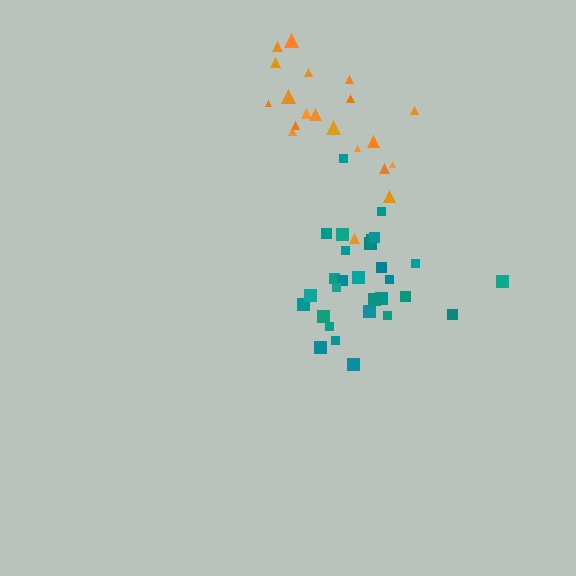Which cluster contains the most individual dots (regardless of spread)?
Teal (29).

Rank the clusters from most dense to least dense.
teal, orange.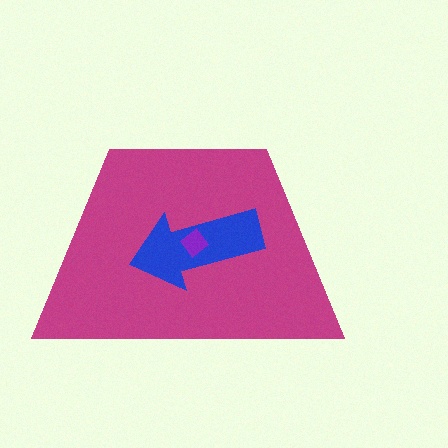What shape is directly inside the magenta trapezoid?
The blue arrow.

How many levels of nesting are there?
3.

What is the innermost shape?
The purple diamond.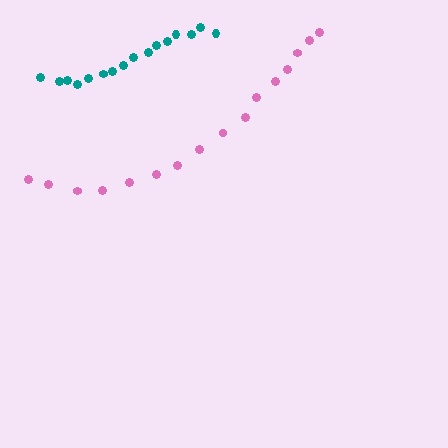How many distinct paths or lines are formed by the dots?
There are 2 distinct paths.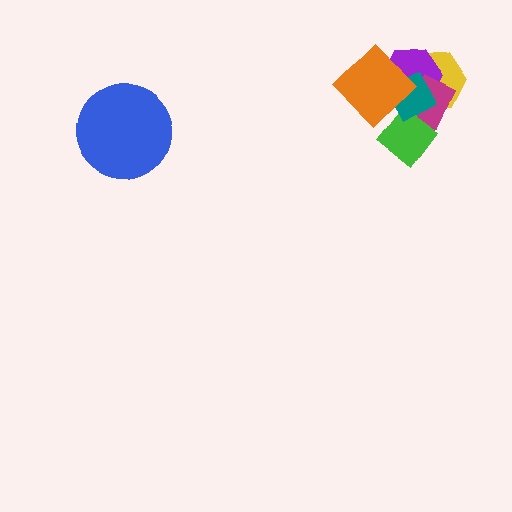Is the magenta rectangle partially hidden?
Yes, it is partially covered by another shape.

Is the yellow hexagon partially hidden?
Yes, it is partially covered by another shape.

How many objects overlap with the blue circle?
0 objects overlap with the blue circle.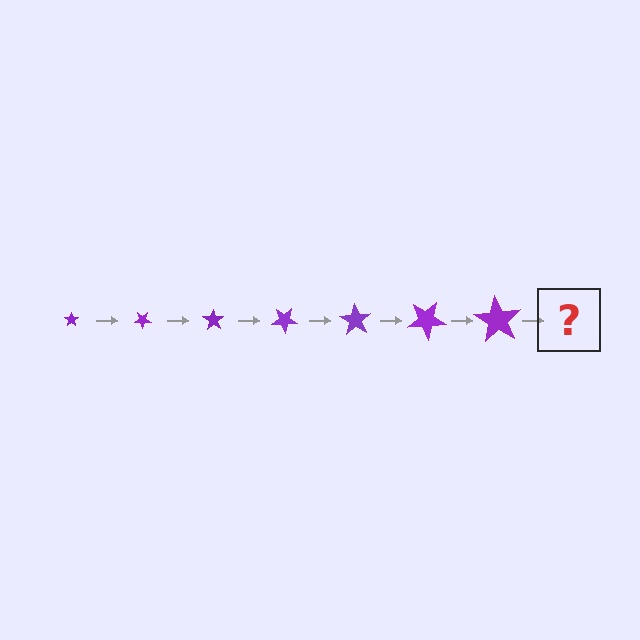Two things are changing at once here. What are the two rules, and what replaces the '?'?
The two rules are that the star grows larger each step and it rotates 35 degrees each step. The '?' should be a star, larger than the previous one and rotated 245 degrees from the start.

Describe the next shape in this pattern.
It should be a star, larger than the previous one and rotated 245 degrees from the start.